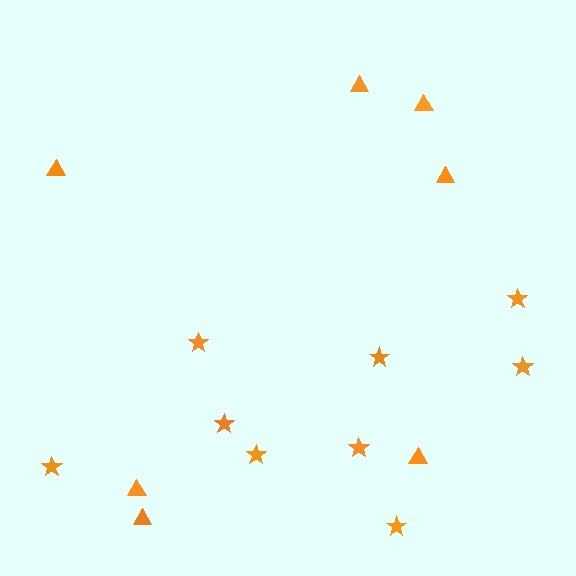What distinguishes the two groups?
There are 2 groups: one group of triangles (7) and one group of stars (9).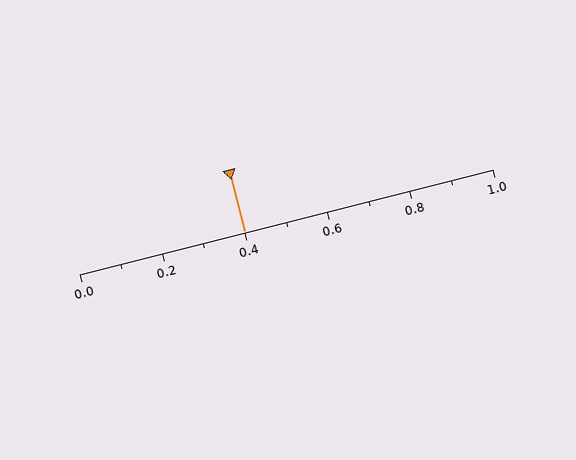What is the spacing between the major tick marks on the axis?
The major ticks are spaced 0.2 apart.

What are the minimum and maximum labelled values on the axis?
The axis runs from 0.0 to 1.0.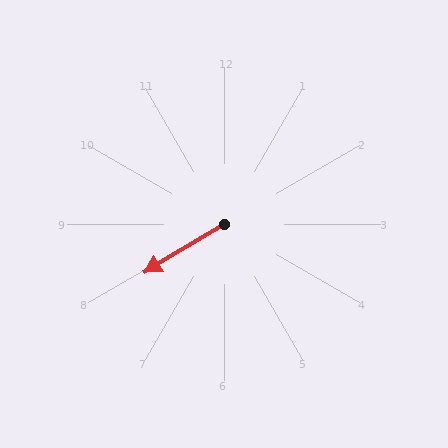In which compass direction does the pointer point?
Southwest.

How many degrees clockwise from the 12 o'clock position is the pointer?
Approximately 239 degrees.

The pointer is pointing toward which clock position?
Roughly 8 o'clock.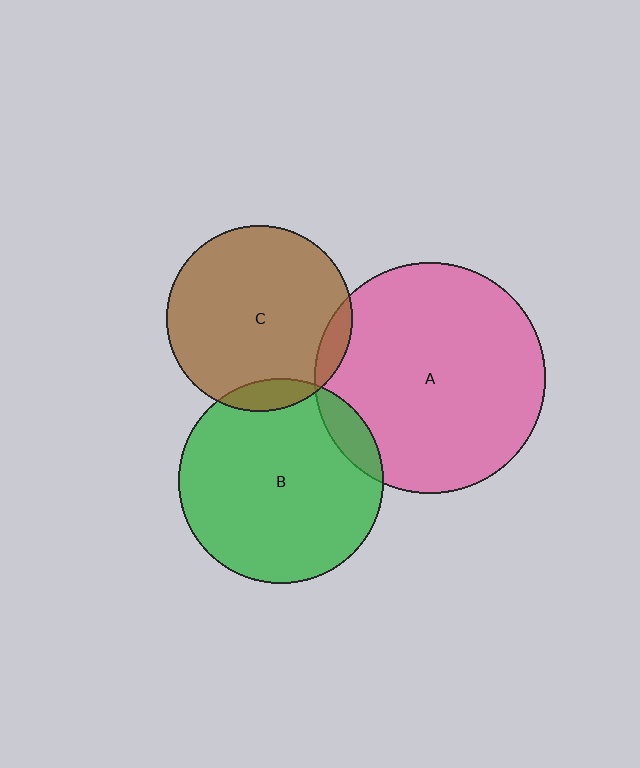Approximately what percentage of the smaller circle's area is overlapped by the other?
Approximately 10%.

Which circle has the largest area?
Circle A (pink).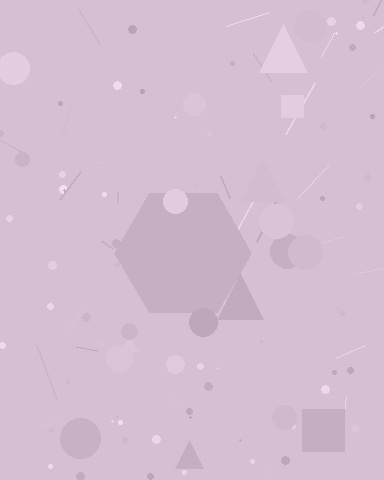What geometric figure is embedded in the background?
A hexagon is embedded in the background.